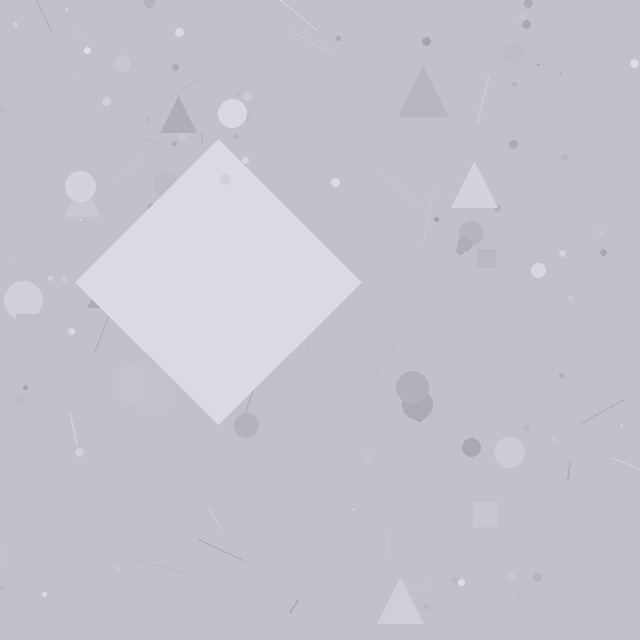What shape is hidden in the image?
A diamond is hidden in the image.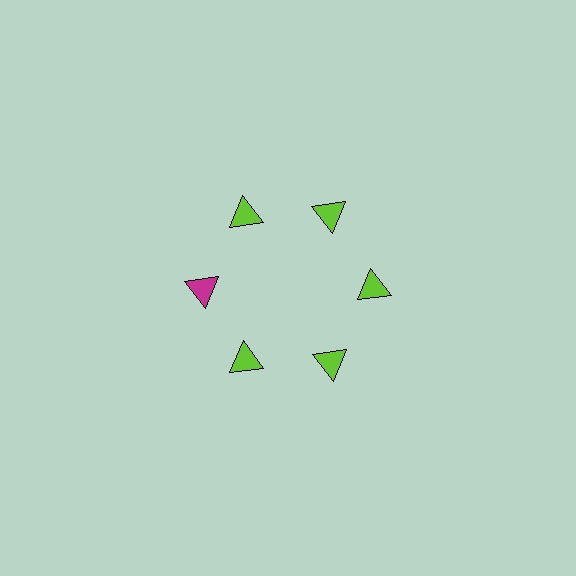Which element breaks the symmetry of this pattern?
The magenta triangle at roughly the 9 o'clock position breaks the symmetry. All other shapes are lime triangles.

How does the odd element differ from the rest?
It has a different color: magenta instead of lime.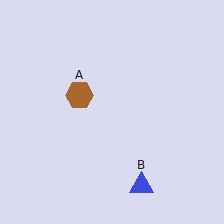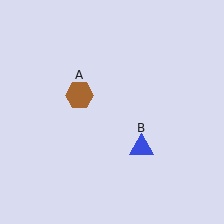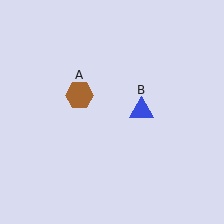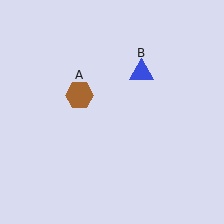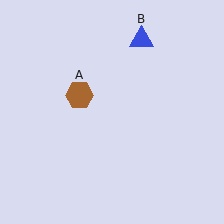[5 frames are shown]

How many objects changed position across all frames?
1 object changed position: blue triangle (object B).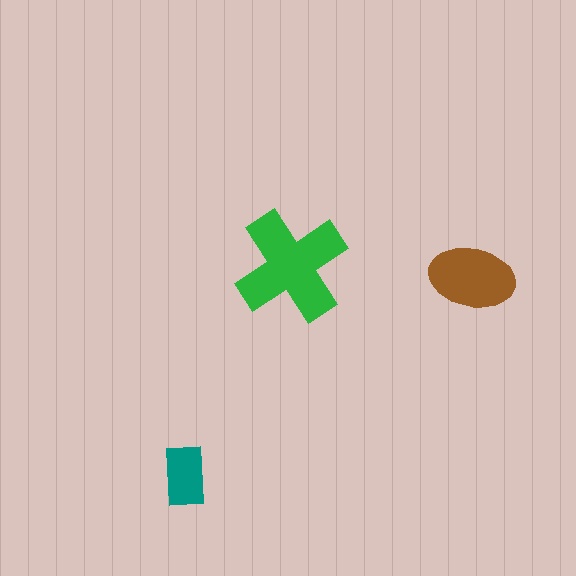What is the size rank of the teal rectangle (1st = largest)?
3rd.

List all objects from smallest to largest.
The teal rectangle, the brown ellipse, the green cross.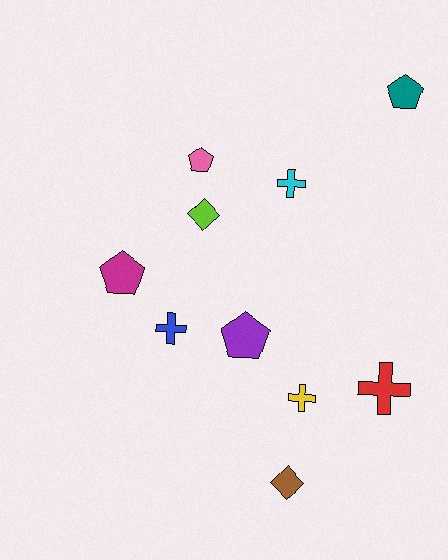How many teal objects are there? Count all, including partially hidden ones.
There is 1 teal object.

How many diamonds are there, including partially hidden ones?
There are 2 diamonds.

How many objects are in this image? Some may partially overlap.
There are 10 objects.